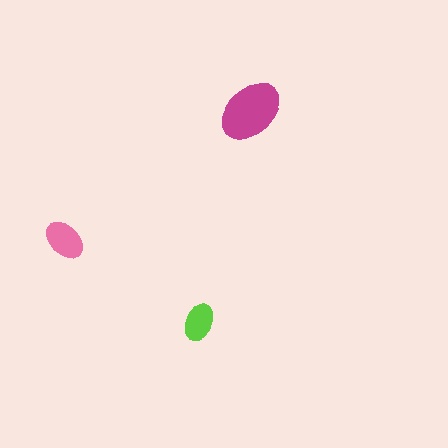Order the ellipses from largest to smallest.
the magenta one, the pink one, the lime one.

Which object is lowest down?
The lime ellipse is bottommost.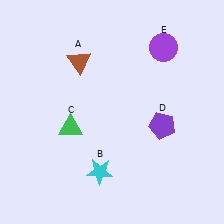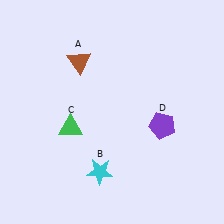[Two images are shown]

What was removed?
The purple circle (E) was removed in Image 2.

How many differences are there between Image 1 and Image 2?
There is 1 difference between the two images.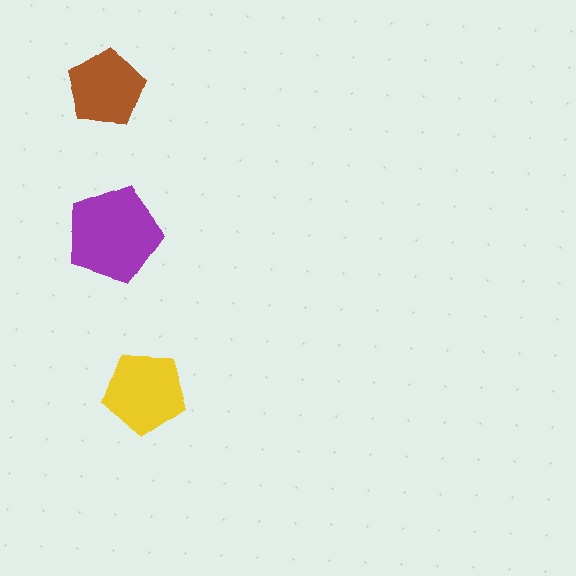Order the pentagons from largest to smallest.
the purple one, the yellow one, the brown one.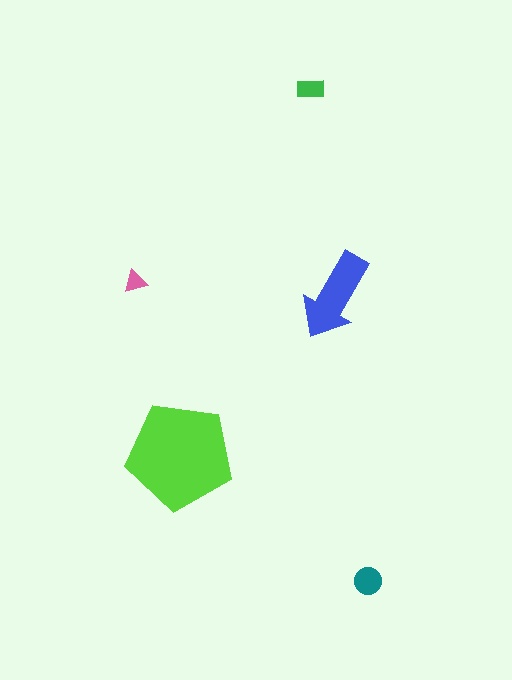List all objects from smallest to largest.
The pink triangle, the green rectangle, the teal circle, the blue arrow, the lime pentagon.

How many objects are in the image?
There are 5 objects in the image.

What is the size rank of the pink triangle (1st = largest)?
5th.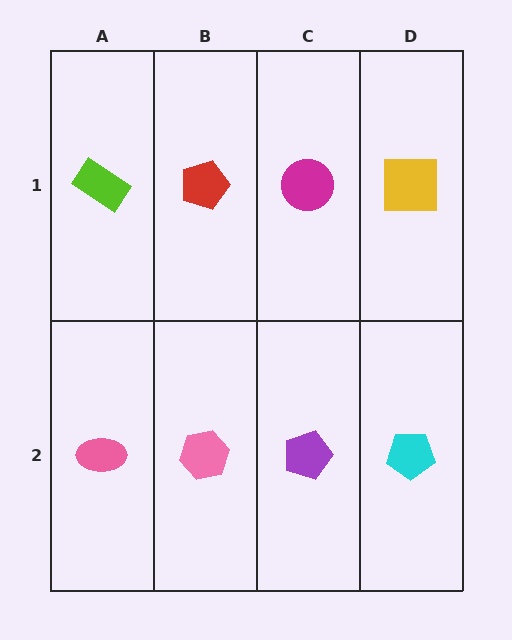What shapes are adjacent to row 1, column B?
A pink hexagon (row 2, column B), a lime rectangle (row 1, column A), a magenta circle (row 1, column C).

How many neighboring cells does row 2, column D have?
2.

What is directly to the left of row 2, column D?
A purple pentagon.